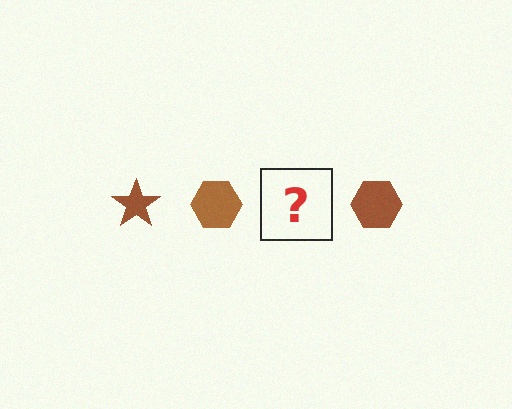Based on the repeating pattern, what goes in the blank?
The blank should be a brown star.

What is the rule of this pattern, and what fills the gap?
The rule is that the pattern cycles through star, hexagon shapes in brown. The gap should be filled with a brown star.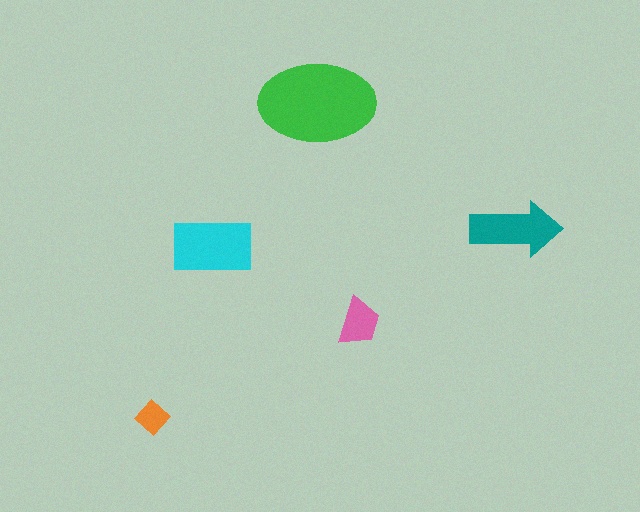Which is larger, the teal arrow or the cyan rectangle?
The cyan rectangle.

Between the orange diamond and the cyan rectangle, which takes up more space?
The cyan rectangle.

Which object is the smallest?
The orange diamond.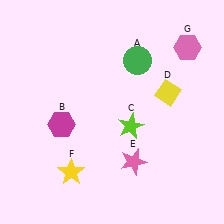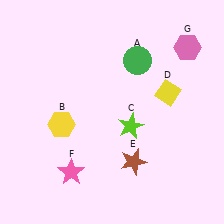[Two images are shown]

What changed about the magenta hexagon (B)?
In Image 1, B is magenta. In Image 2, it changed to yellow.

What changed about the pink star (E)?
In Image 1, E is pink. In Image 2, it changed to brown.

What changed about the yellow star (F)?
In Image 1, F is yellow. In Image 2, it changed to pink.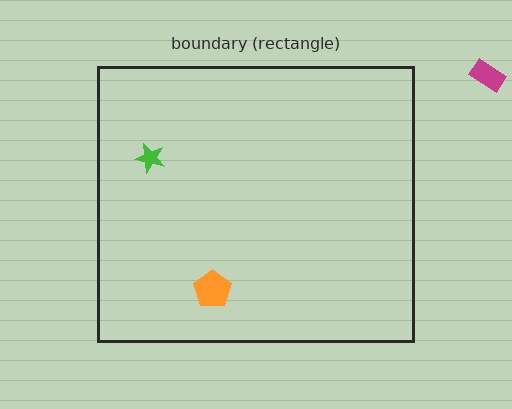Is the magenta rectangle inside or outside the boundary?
Outside.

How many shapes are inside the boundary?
2 inside, 1 outside.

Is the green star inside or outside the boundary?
Inside.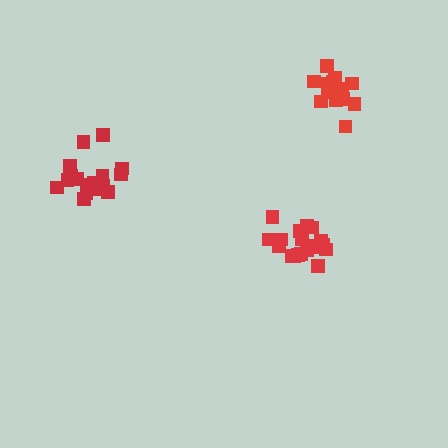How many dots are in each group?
Group 1: 17 dots, Group 2: 19 dots, Group 3: 14 dots (50 total).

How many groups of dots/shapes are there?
There are 3 groups.